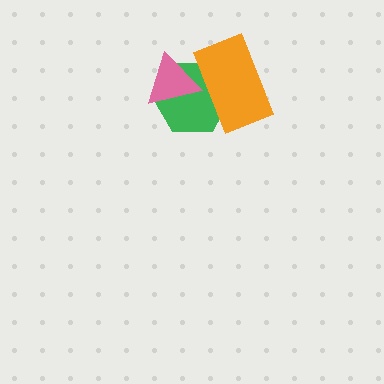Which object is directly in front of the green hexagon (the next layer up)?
The pink triangle is directly in front of the green hexagon.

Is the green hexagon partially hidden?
Yes, it is partially covered by another shape.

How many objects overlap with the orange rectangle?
2 objects overlap with the orange rectangle.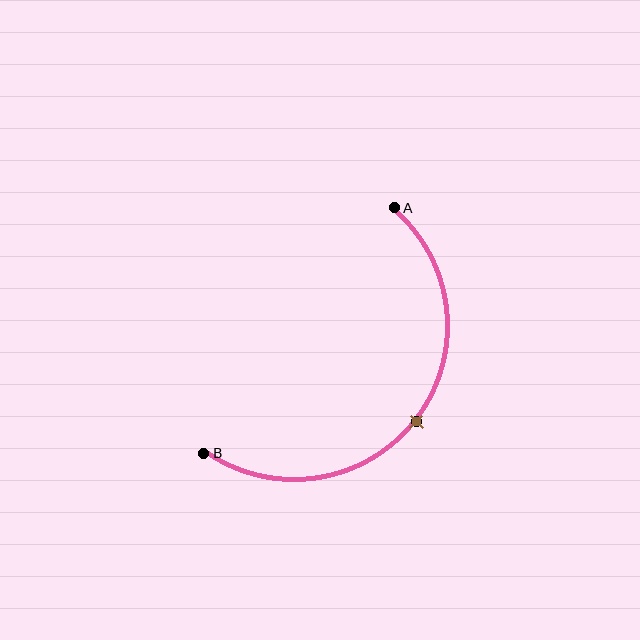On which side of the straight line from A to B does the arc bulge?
The arc bulges below and to the right of the straight line connecting A and B.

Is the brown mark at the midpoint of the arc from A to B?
Yes. The brown mark lies on the arc at equal arc-length from both A and B — it is the arc midpoint.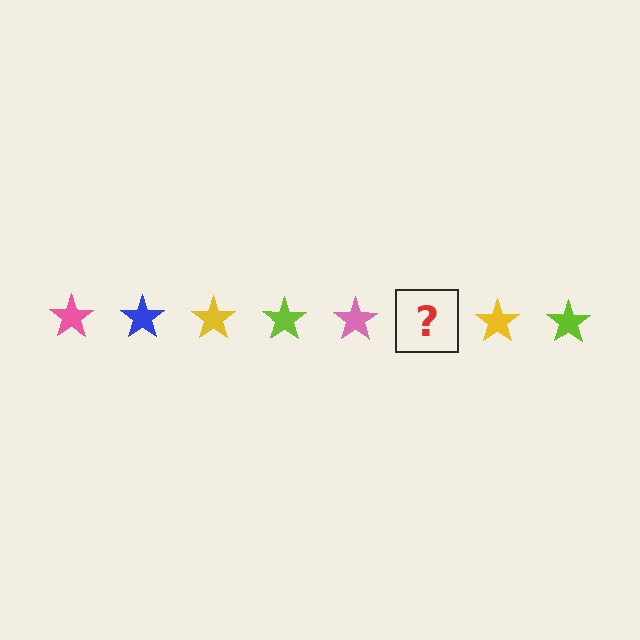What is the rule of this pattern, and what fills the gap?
The rule is that the pattern cycles through pink, blue, yellow, lime stars. The gap should be filled with a blue star.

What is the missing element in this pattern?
The missing element is a blue star.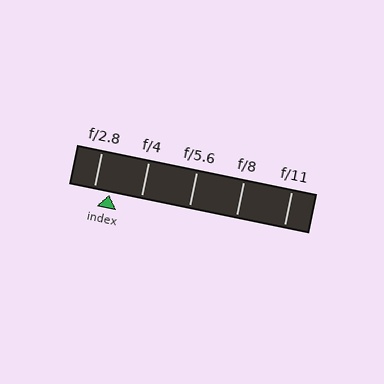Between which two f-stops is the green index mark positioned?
The index mark is between f/2.8 and f/4.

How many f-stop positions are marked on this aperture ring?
There are 5 f-stop positions marked.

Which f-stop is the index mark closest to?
The index mark is closest to f/2.8.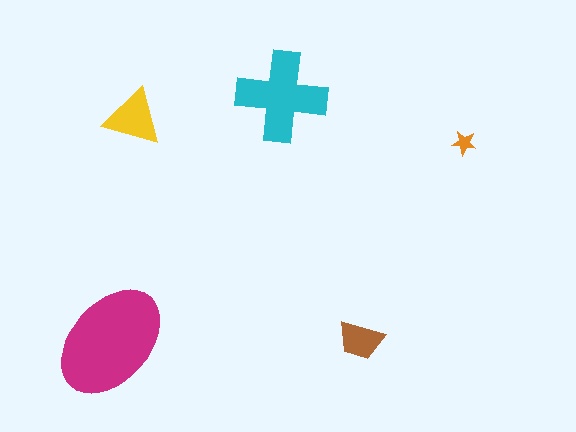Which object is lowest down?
The magenta ellipse is bottommost.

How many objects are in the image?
There are 5 objects in the image.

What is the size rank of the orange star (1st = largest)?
5th.